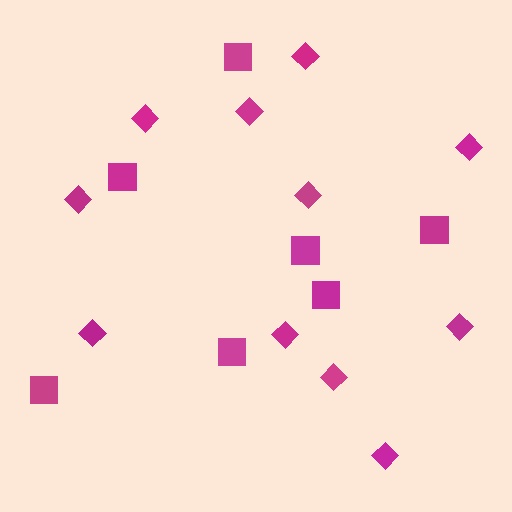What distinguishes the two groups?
There are 2 groups: one group of diamonds (11) and one group of squares (7).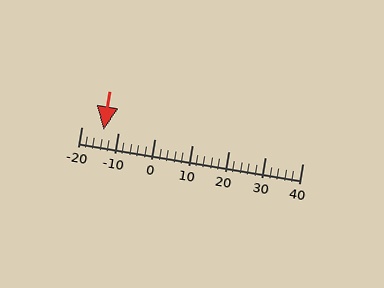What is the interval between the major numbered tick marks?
The major tick marks are spaced 10 units apart.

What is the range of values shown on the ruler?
The ruler shows values from -20 to 40.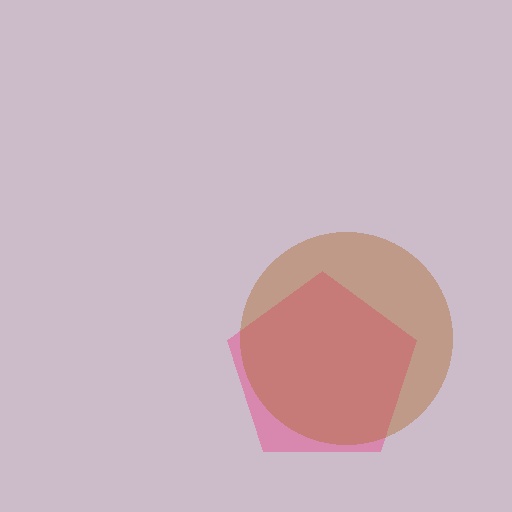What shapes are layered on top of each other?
The layered shapes are: a pink pentagon, a brown circle.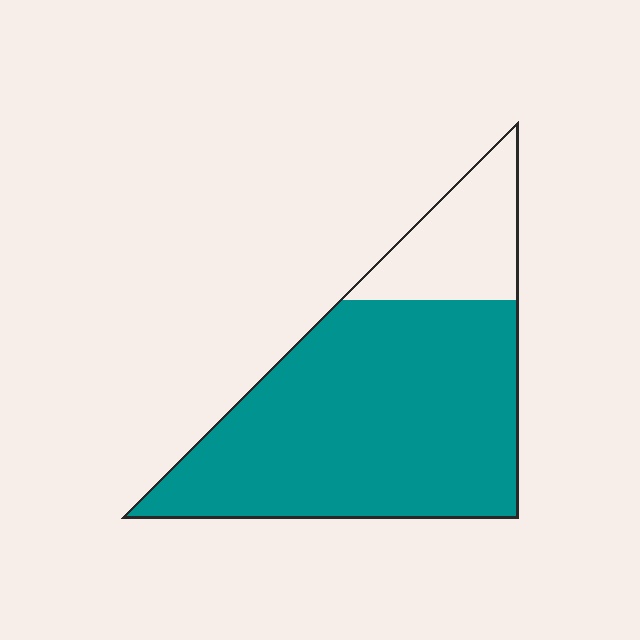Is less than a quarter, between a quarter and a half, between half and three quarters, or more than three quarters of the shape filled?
More than three quarters.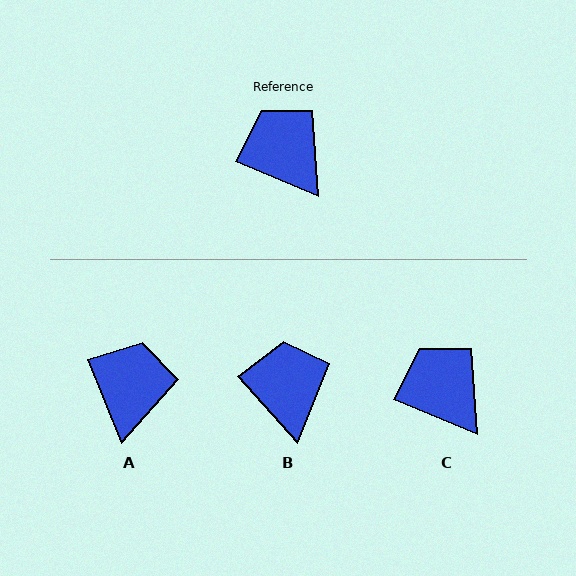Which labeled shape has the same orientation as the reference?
C.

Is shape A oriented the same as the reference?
No, it is off by about 46 degrees.